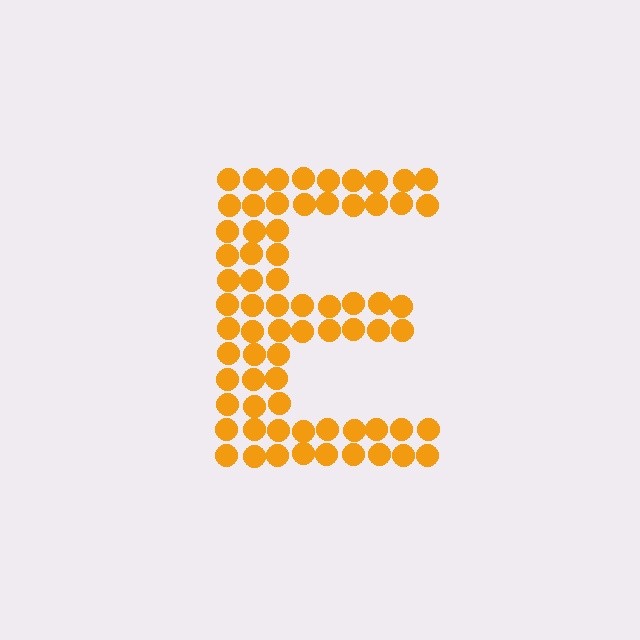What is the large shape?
The large shape is the letter E.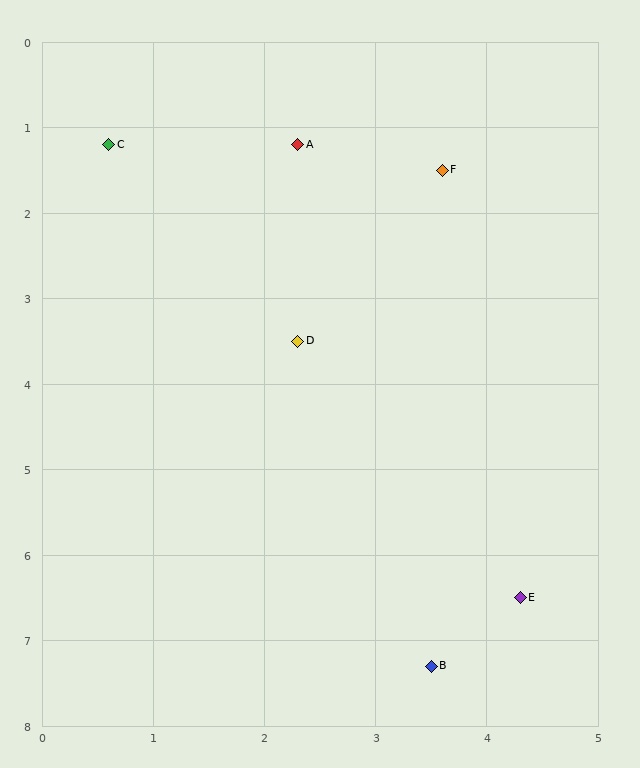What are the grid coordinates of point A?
Point A is at approximately (2.3, 1.2).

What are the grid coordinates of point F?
Point F is at approximately (3.6, 1.5).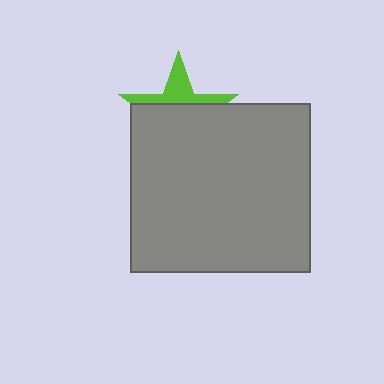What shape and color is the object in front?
The object in front is a gray rectangle.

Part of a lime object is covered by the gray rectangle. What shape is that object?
It is a star.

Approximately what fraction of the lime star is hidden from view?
Roughly 63% of the lime star is hidden behind the gray rectangle.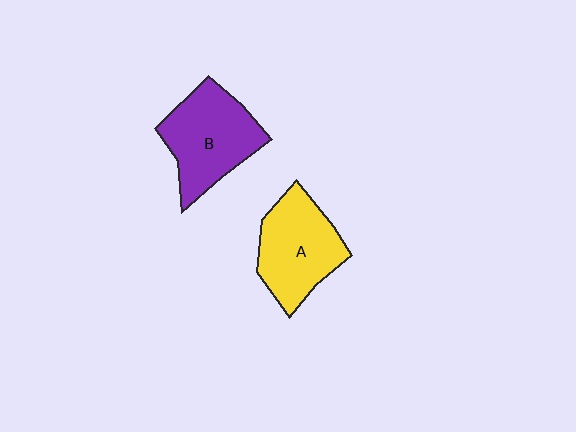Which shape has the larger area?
Shape B (purple).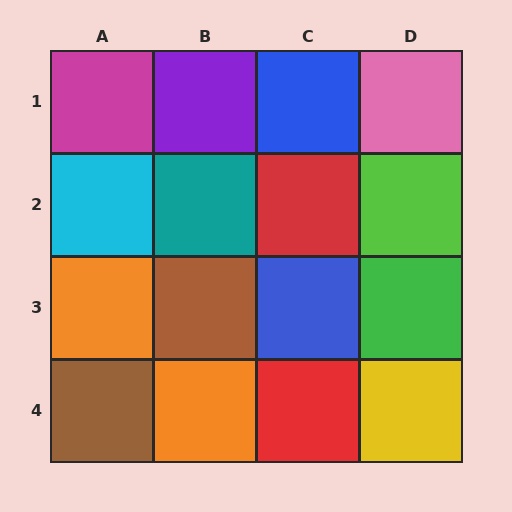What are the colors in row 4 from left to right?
Brown, orange, red, yellow.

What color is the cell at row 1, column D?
Pink.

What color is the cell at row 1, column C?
Blue.